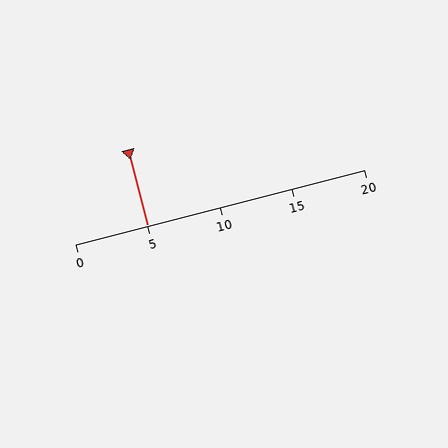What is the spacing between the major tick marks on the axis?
The major ticks are spaced 5 apart.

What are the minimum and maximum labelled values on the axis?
The axis runs from 0 to 20.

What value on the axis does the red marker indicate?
The marker indicates approximately 5.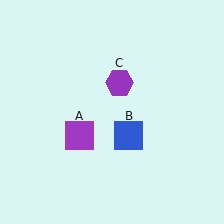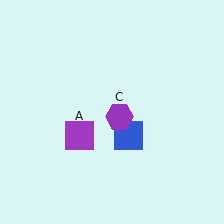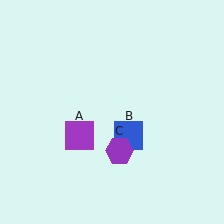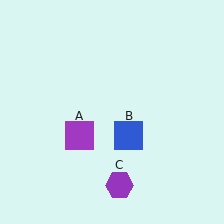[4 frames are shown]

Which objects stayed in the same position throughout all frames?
Purple square (object A) and blue square (object B) remained stationary.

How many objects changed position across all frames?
1 object changed position: purple hexagon (object C).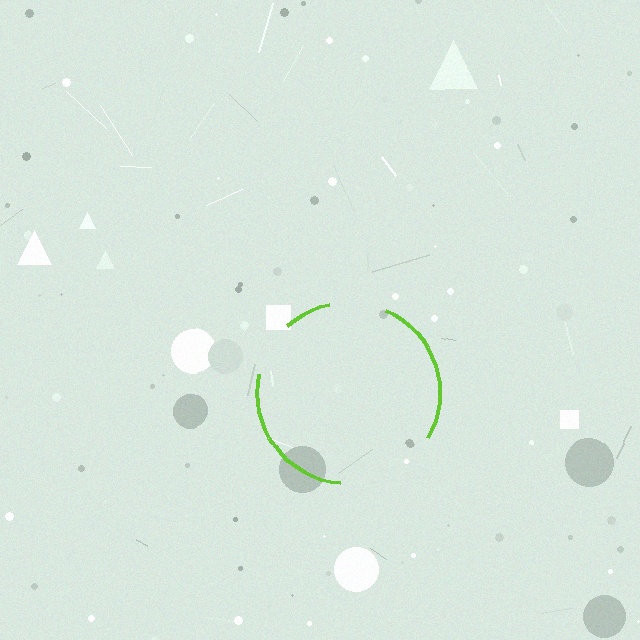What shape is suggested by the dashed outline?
The dashed outline suggests a circle.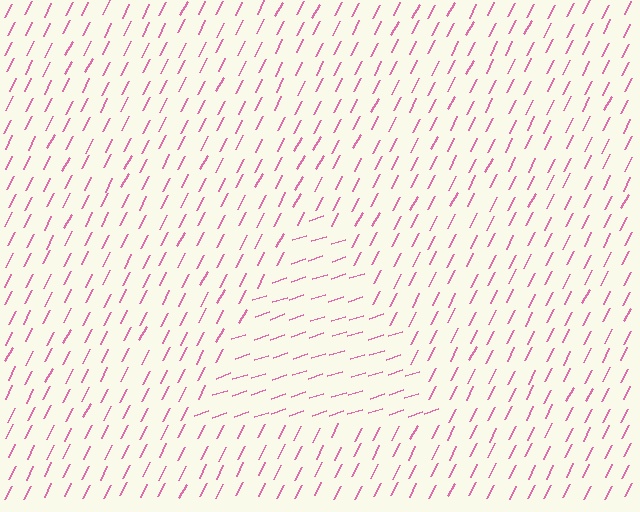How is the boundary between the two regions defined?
The boundary is defined purely by a change in line orientation (approximately 45 degrees difference). All lines are the same color and thickness.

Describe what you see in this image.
The image is filled with small pink line segments. A triangle region in the image has lines oriented differently from the surrounding lines, creating a visible texture boundary.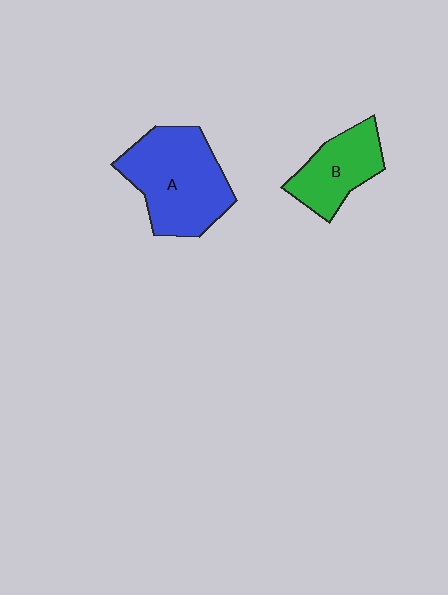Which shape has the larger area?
Shape A (blue).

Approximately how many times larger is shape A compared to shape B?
Approximately 1.7 times.